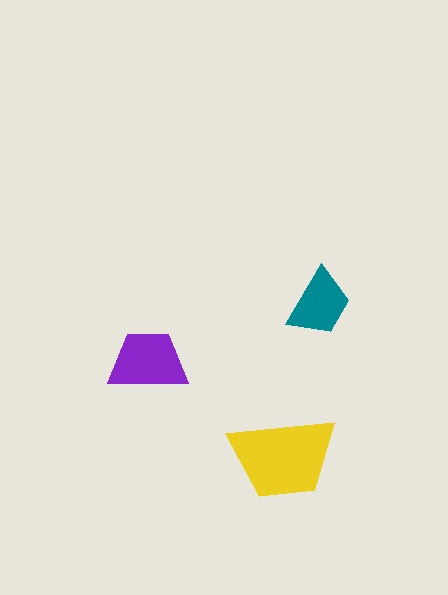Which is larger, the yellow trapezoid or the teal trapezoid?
The yellow one.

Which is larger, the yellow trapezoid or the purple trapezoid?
The yellow one.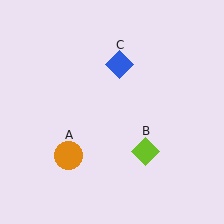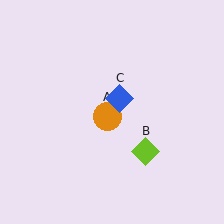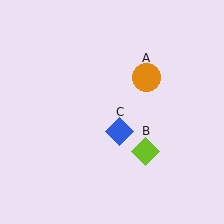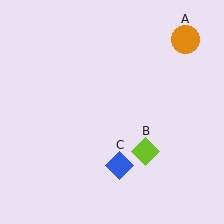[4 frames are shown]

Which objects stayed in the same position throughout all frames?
Lime diamond (object B) remained stationary.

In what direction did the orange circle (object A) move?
The orange circle (object A) moved up and to the right.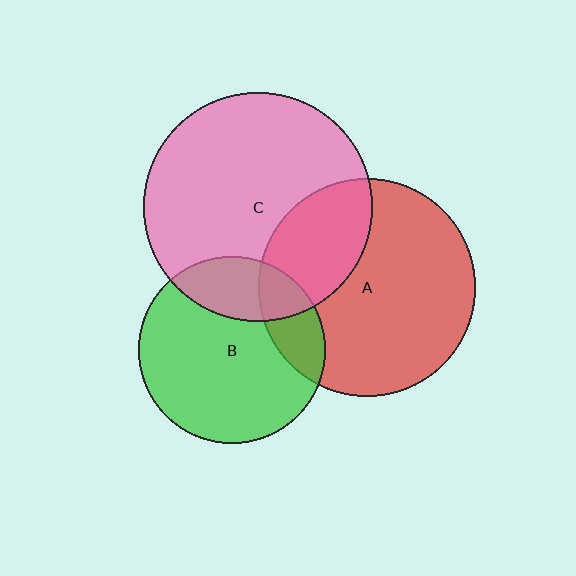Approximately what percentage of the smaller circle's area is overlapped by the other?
Approximately 30%.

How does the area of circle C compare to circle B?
Approximately 1.5 times.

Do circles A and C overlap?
Yes.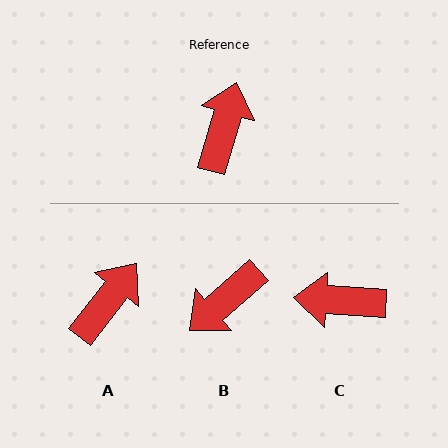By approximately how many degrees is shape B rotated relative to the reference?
Approximately 147 degrees counter-clockwise.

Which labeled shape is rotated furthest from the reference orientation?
B, about 147 degrees away.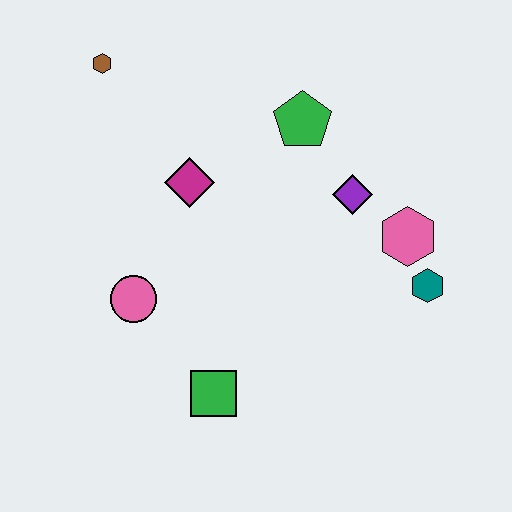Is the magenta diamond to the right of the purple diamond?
No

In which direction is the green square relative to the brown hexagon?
The green square is below the brown hexagon.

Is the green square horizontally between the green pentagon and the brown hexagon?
Yes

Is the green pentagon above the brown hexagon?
No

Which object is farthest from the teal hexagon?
The brown hexagon is farthest from the teal hexagon.